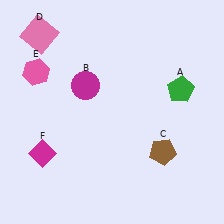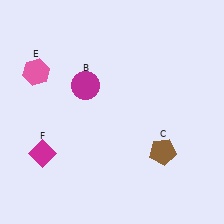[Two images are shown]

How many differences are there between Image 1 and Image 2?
There are 2 differences between the two images.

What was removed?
The green pentagon (A), the pink square (D) were removed in Image 2.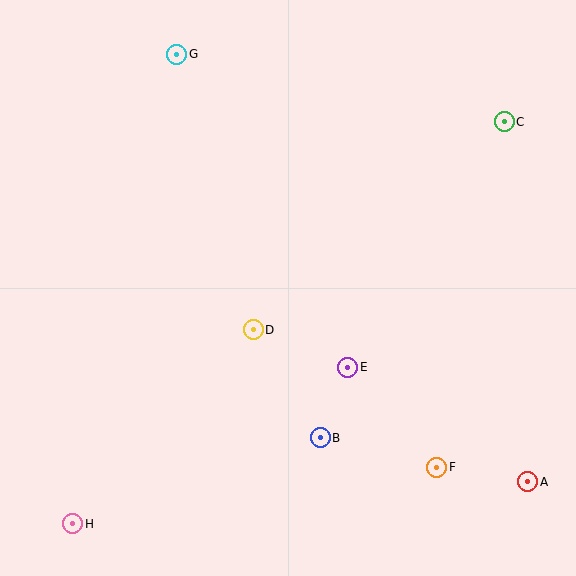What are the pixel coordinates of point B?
Point B is at (320, 438).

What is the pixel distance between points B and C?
The distance between B and C is 366 pixels.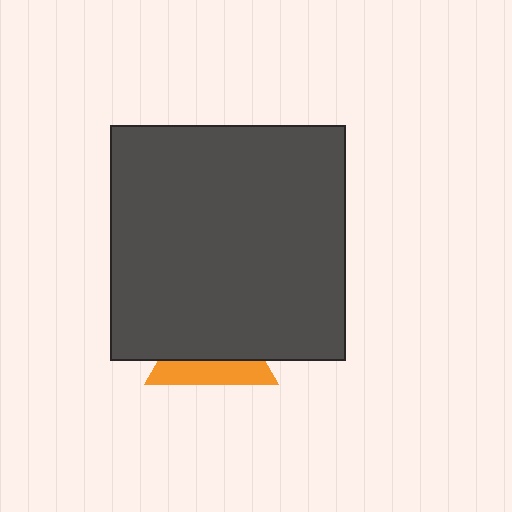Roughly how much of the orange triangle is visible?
A small part of it is visible (roughly 37%).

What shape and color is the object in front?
The object in front is a dark gray square.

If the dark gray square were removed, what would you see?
You would see the complete orange triangle.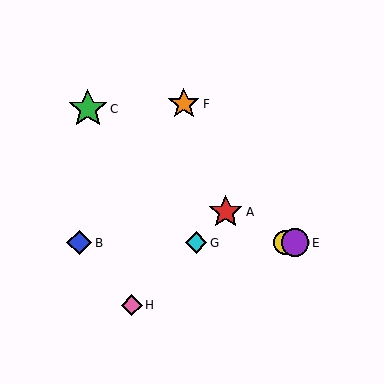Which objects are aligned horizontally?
Objects B, D, E, G are aligned horizontally.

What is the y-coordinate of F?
Object F is at y≈104.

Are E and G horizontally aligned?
Yes, both are at y≈243.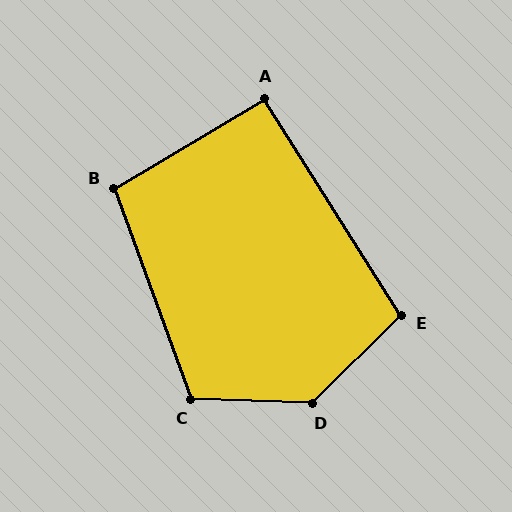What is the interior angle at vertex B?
Approximately 101 degrees (obtuse).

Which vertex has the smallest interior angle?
A, at approximately 92 degrees.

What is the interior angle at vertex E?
Approximately 102 degrees (obtuse).